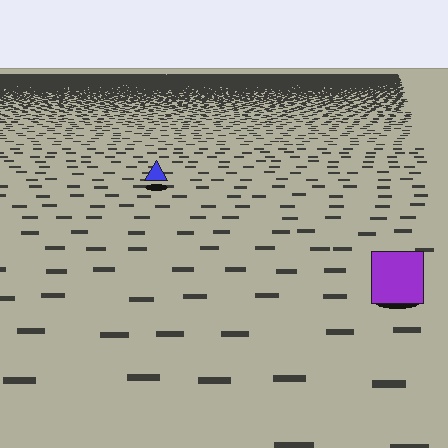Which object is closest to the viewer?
The purple square is closest. The texture marks near it are larger and more spread out.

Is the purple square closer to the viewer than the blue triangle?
Yes. The purple square is closer — you can tell from the texture gradient: the ground texture is coarser near it.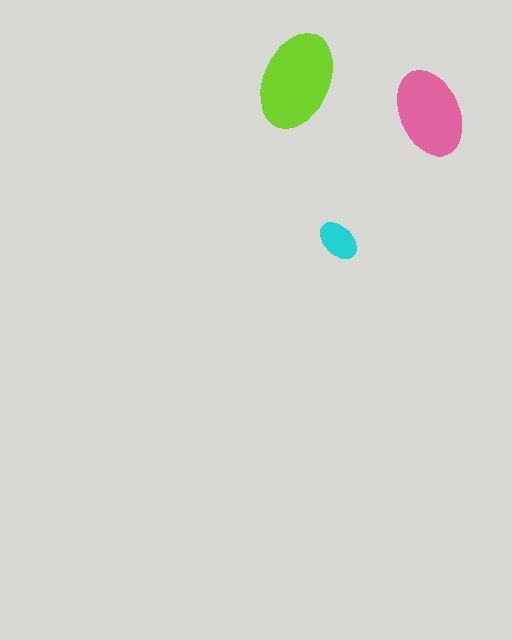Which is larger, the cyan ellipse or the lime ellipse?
The lime one.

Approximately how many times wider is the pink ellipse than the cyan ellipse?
About 2 times wider.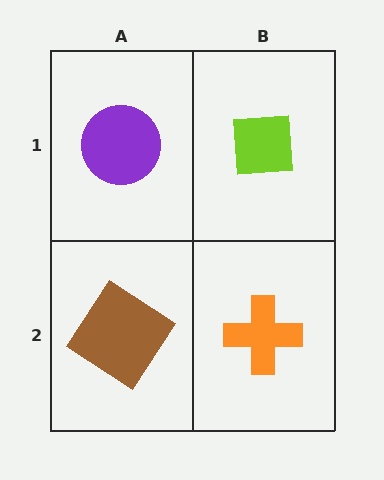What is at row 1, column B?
A lime square.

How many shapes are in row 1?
2 shapes.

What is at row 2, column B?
An orange cross.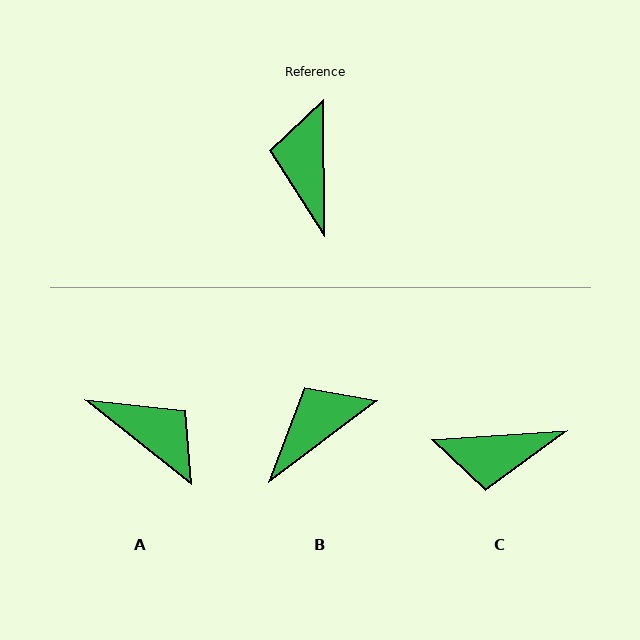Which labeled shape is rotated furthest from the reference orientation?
A, about 128 degrees away.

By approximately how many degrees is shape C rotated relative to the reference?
Approximately 94 degrees counter-clockwise.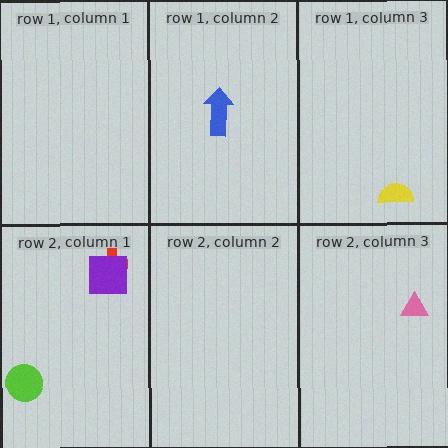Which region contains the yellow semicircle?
The row 1, column 3 region.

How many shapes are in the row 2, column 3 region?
1.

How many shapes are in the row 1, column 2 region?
1.